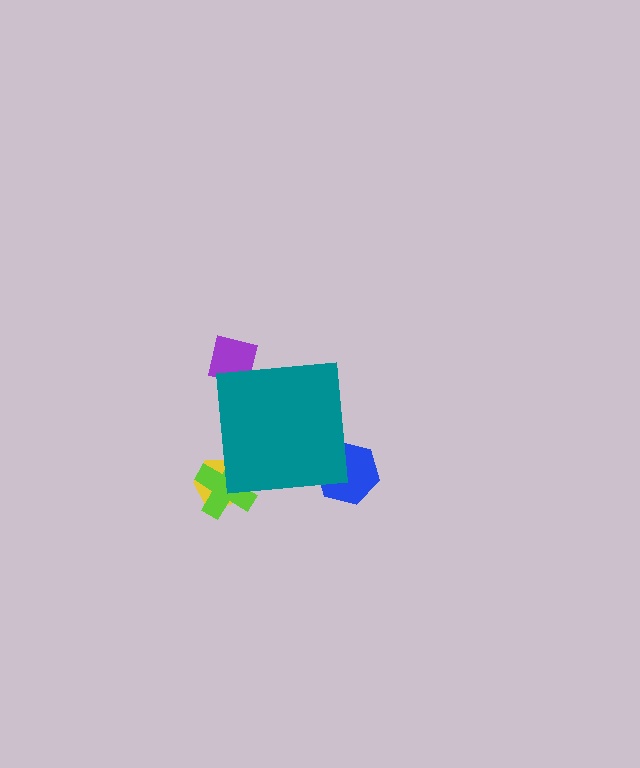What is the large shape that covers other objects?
A teal square.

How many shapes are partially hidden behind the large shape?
4 shapes are partially hidden.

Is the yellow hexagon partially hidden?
Yes, the yellow hexagon is partially hidden behind the teal square.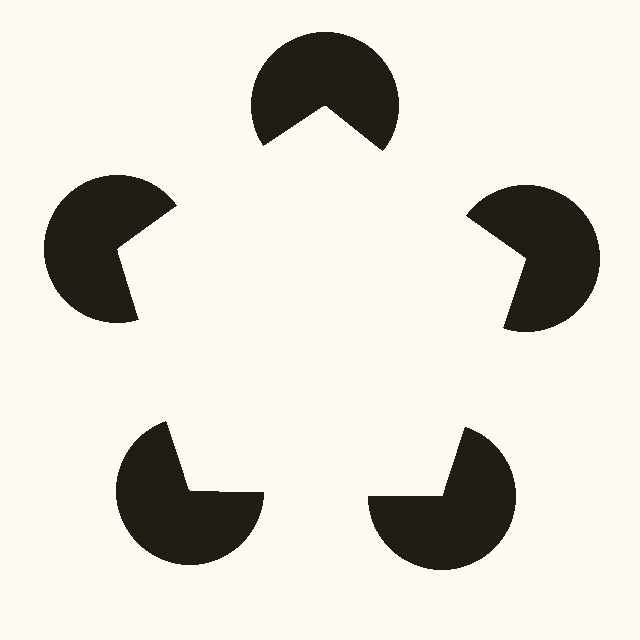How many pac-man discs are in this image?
There are 5 — one at each vertex of the illusory pentagon.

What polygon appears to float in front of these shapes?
An illusory pentagon — its edges are inferred from the aligned wedge cuts in the pac-man discs, not physically drawn.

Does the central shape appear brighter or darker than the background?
It typically appears slightly brighter than the background, even though no actual brightness change is drawn.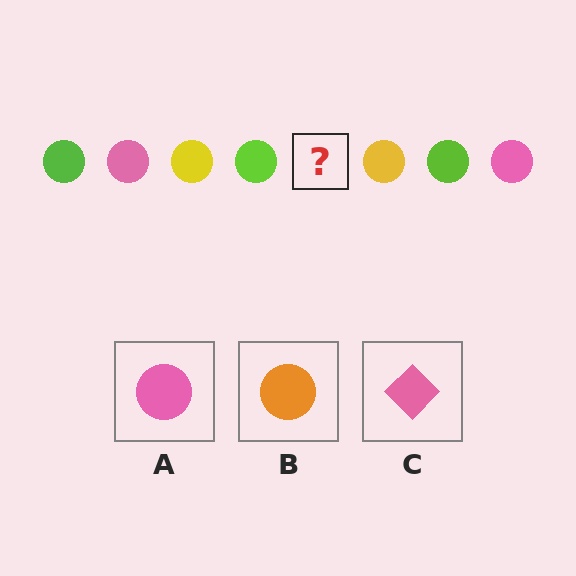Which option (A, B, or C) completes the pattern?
A.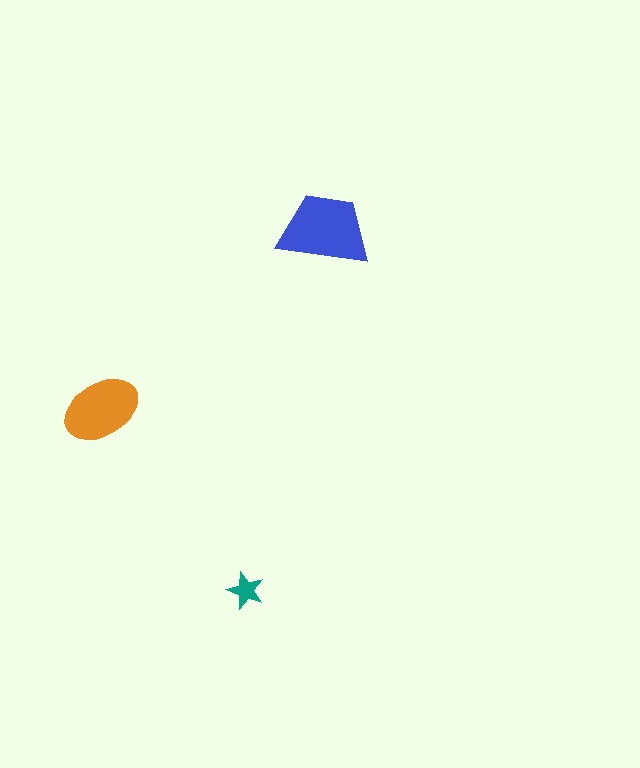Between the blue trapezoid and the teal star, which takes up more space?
The blue trapezoid.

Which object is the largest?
The blue trapezoid.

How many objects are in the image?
There are 3 objects in the image.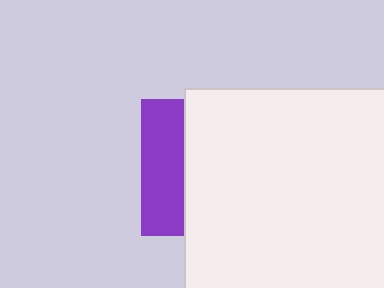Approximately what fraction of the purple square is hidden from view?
Roughly 69% of the purple square is hidden behind the white square.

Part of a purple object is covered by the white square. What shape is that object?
It is a square.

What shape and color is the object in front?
The object in front is a white square.